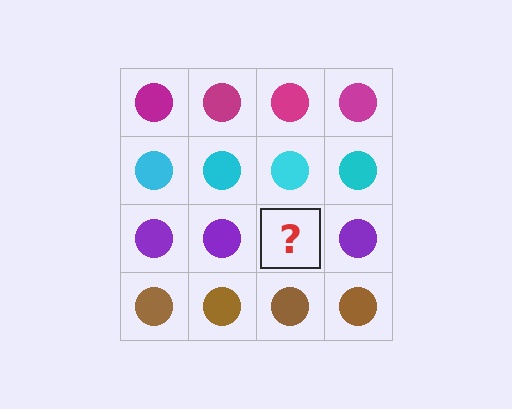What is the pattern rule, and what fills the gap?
The rule is that each row has a consistent color. The gap should be filled with a purple circle.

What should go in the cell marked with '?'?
The missing cell should contain a purple circle.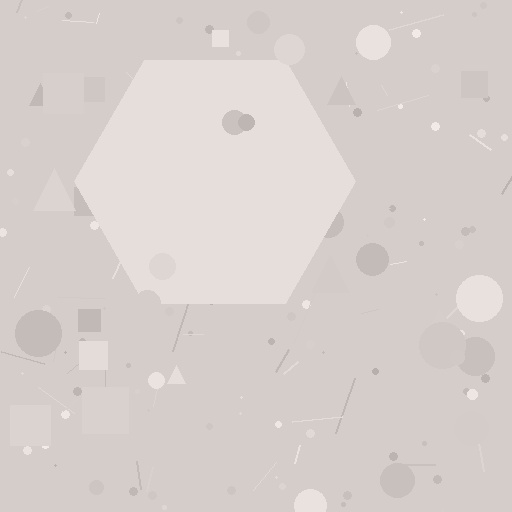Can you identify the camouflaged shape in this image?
The camouflaged shape is a hexagon.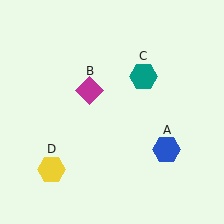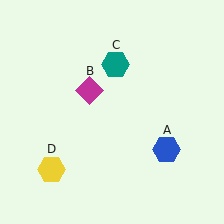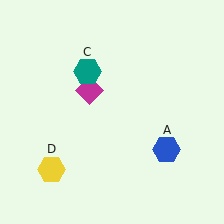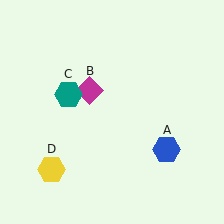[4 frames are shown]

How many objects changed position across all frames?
1 object changed position: teal hexagon (object C).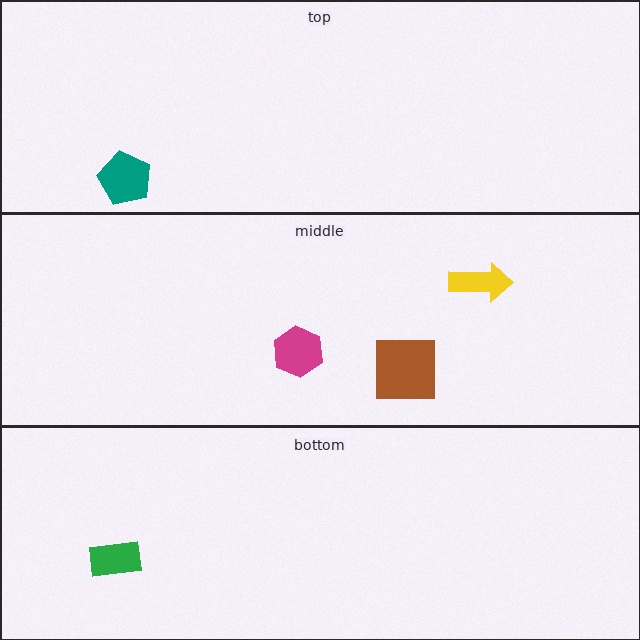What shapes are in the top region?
The teal pentagon.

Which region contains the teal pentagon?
The top region.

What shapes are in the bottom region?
The green rectangle.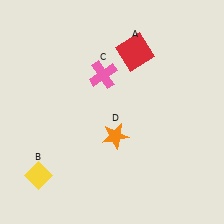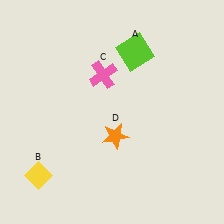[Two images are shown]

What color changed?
The square (A) changed from red in Image 1 to lime in Image 2.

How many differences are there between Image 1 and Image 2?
There is 1 difference between the two images.